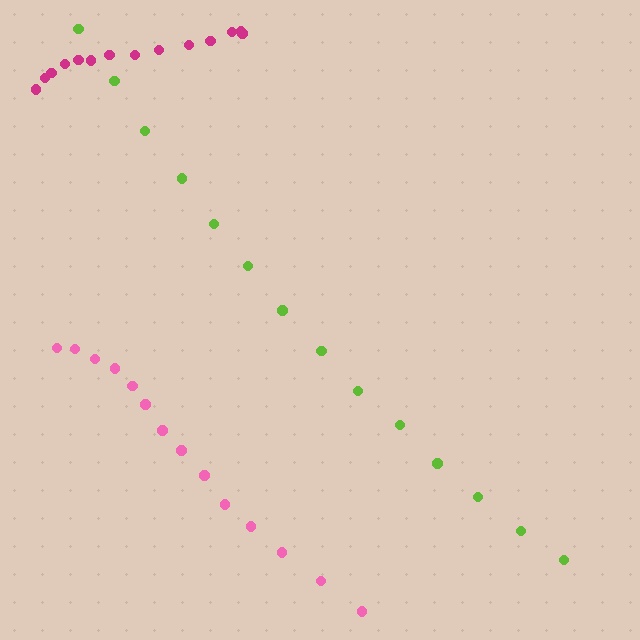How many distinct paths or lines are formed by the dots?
There are 3 distinct paths.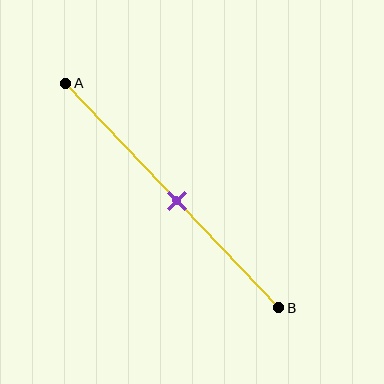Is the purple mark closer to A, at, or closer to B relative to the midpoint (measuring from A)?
The purple mark is approximately at the midpoint of segment AB.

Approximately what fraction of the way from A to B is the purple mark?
The purple mark is approximately 50% of the way from A to B.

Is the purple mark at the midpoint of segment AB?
Yes, the mark is approximately at the midpoint.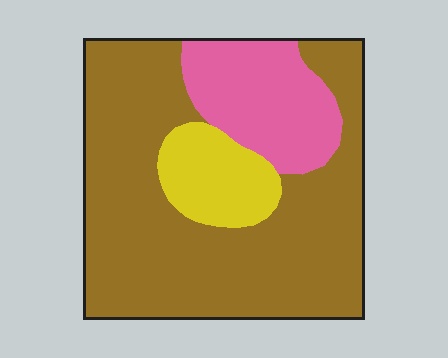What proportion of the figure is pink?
Pink covers 20% of the figure.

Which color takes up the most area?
Brown, at roughly 70%.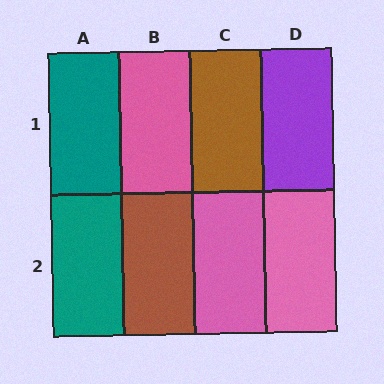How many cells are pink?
3 cells are pink.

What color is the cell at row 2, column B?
Brown.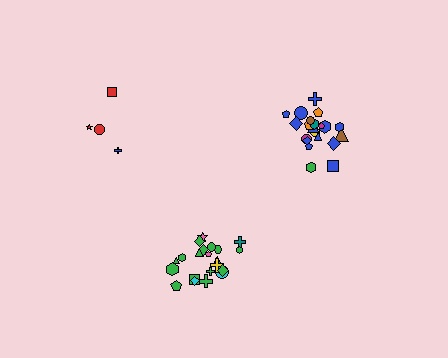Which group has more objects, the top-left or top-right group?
The top-right group.